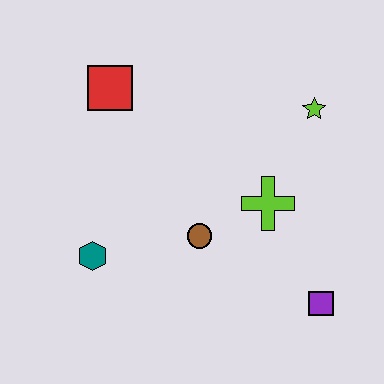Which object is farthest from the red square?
The purple square is farthest from the red square.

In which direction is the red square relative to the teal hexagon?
The red square is above the teal hexagon.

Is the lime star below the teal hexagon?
No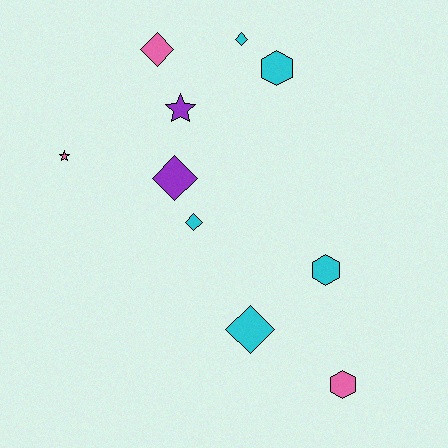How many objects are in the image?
There are 10 objects.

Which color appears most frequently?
Cyan, with 5 objects.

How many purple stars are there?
There is 1 purple star.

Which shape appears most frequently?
Diamond, with 5 objects.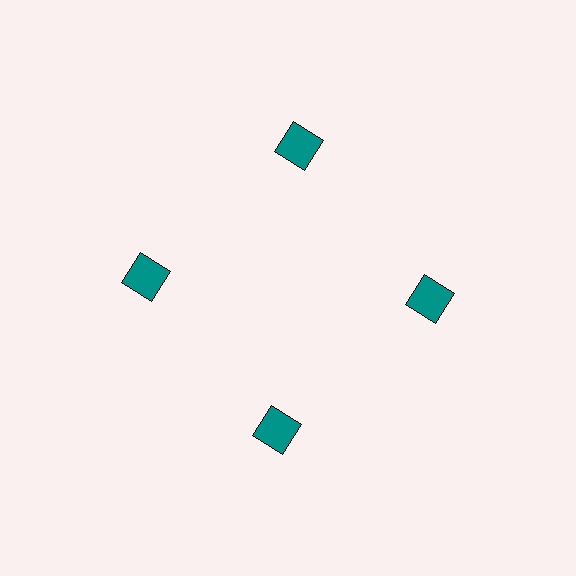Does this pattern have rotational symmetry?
Yes, this pattern has 4-fold rotational symmetry. It looks the same after rotating 90 degrees around the center.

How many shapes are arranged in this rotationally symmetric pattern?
There are 4 shapes, arranged in 4 groups of 1.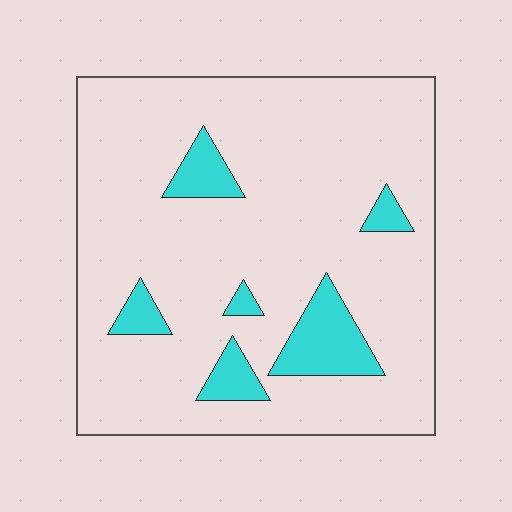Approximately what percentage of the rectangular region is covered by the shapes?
Approximately 10%.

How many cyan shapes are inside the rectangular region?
6.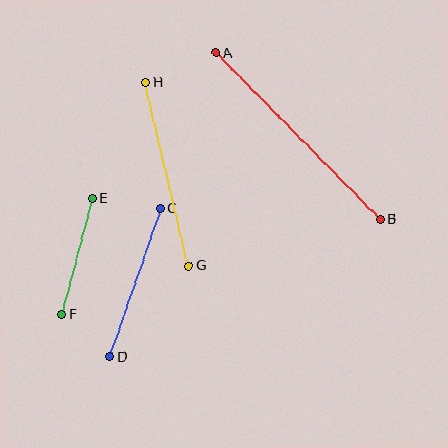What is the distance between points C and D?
The distance is approximately 157 pixels.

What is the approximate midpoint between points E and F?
The midpoint is at approximately (77, 257) pixels.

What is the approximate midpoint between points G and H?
The midpoint is at approximately (167, 174) pixels.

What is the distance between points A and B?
The distance is approximately 234 pixels.